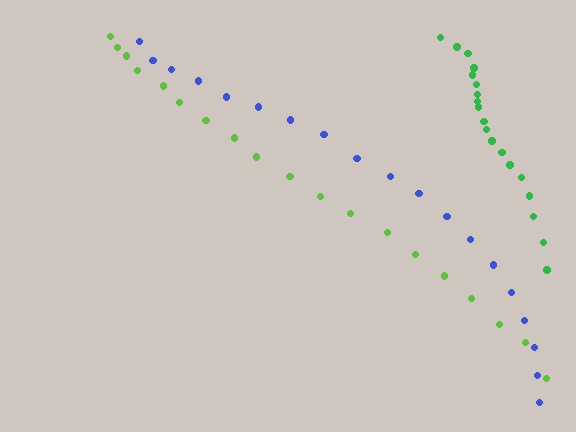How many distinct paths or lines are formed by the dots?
There are 3 distinct paths.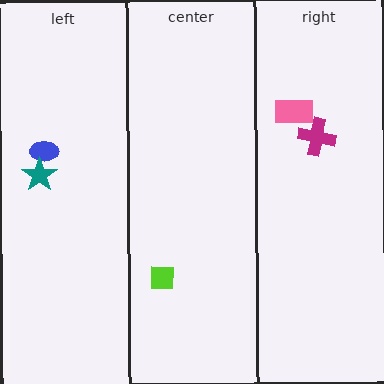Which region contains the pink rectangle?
The right region.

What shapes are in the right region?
The magenta cross, the pink rectangle.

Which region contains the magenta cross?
The right region.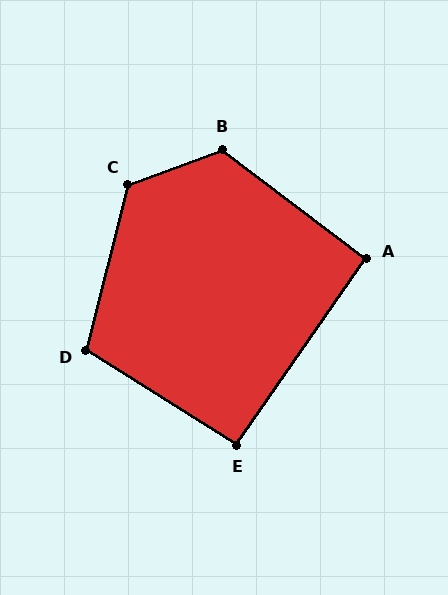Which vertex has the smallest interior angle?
A, at approximately 92 degrees.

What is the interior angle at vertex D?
Approximately 108 degrees (obtuse).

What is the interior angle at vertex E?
Approximately 93 degrees (approximately right).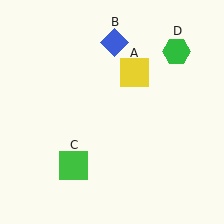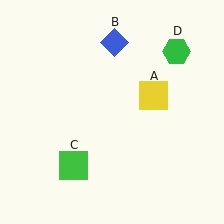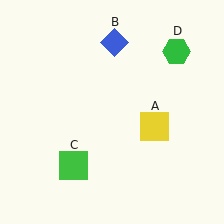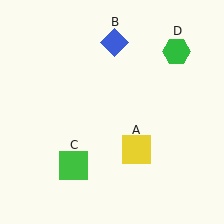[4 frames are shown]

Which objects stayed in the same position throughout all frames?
Blue diamond (object B) and green square (object C) and green hexagon (object D) remained stationary.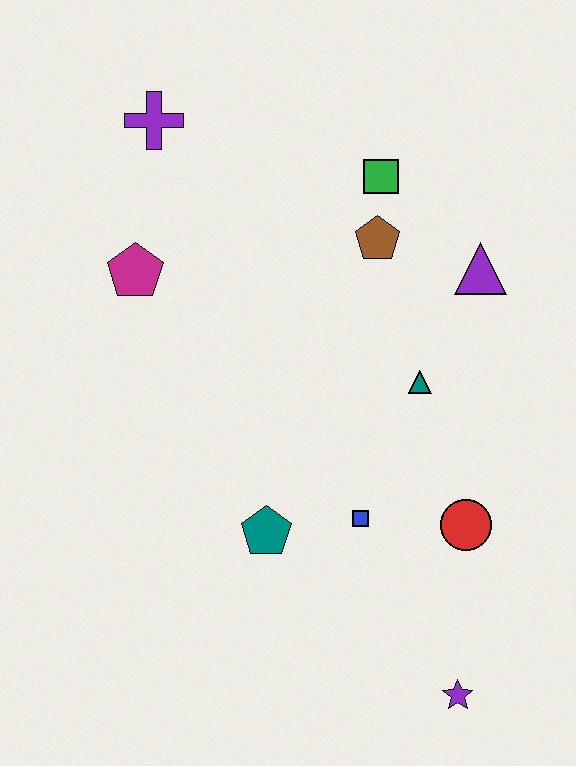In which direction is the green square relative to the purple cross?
The green square is to the right of the purple cross.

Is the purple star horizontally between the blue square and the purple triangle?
Yes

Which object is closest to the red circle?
The blue square is closest to the red circle.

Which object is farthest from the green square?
The purple star is farthest from the green square.